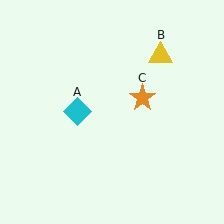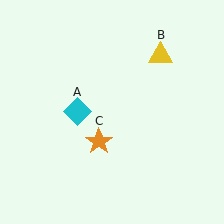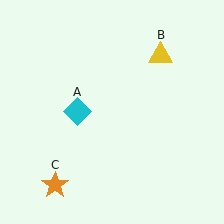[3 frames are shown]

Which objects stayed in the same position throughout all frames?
Cyan diamond (object A) and yellow triangle (object B) remained stationary.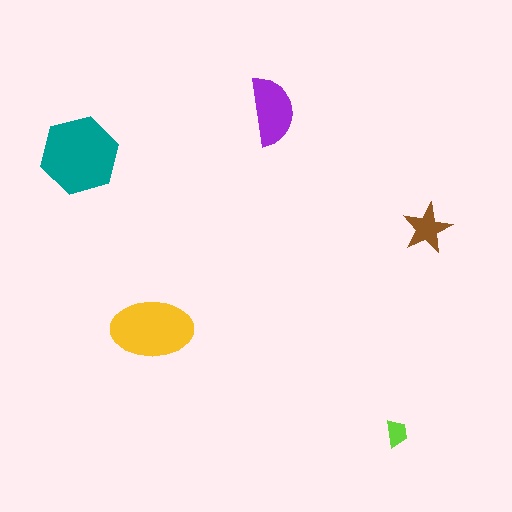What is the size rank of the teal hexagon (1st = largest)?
1st.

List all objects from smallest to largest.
The lime trapezoid, the brown star, the purple semicircle, the yellow ellipse, the teal hexagon.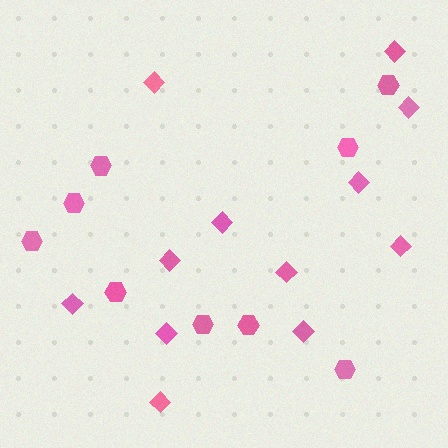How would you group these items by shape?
There are 2 groups: one group of diamonds (12) and one group of hexagons (9).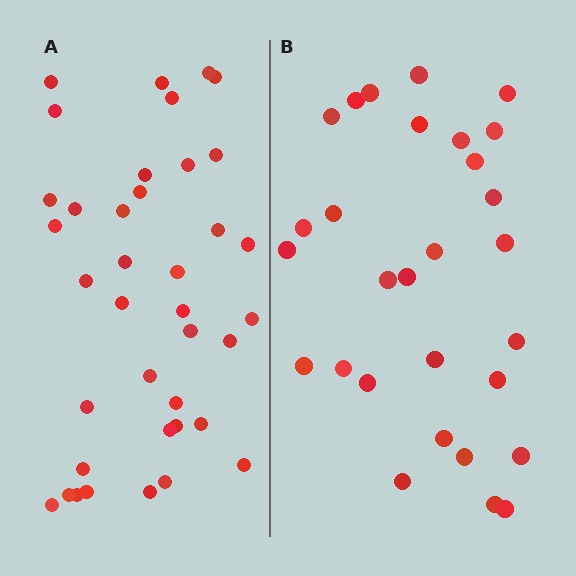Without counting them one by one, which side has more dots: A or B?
Region A (the left region) has more dots.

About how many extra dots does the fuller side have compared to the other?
Region A has roughly 8 or so more dots than region B.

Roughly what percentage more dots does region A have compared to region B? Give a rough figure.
About 30% more.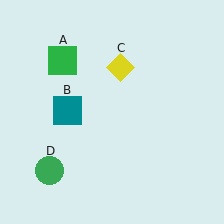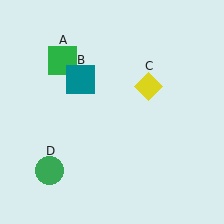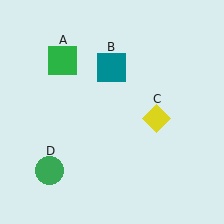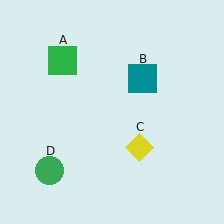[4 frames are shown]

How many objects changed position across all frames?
2 objects changed position: teal square (object B), yellow diamond (object C).